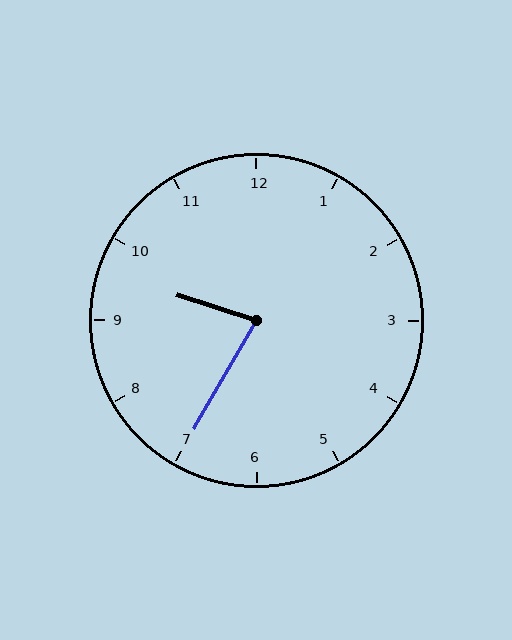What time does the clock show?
9:35.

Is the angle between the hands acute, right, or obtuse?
It is acute.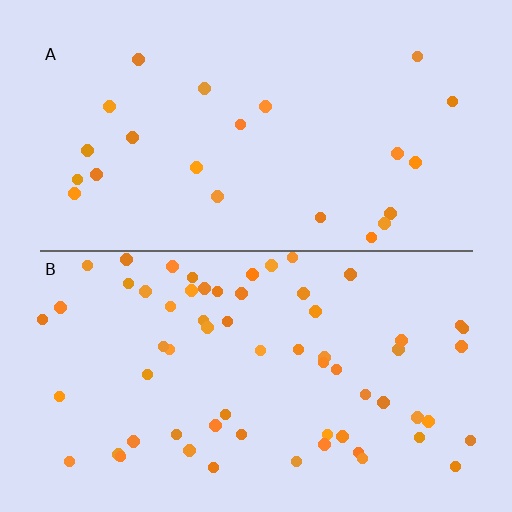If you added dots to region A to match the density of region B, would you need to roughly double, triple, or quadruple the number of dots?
Approximately triple.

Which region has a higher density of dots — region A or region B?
B (the bottom).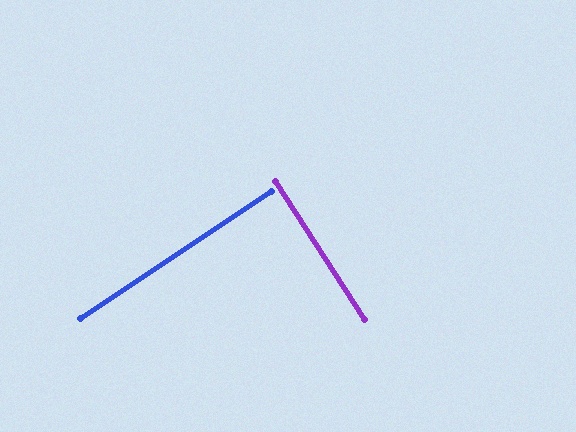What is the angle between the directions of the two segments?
Approximately 89 degrees.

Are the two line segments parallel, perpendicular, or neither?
Perpendicular — they meet at approximately 89°.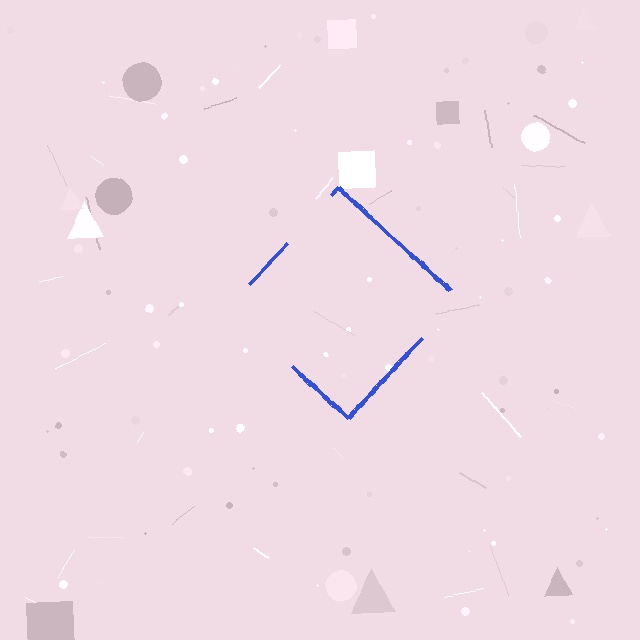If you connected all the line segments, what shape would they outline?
They would outline a diamond.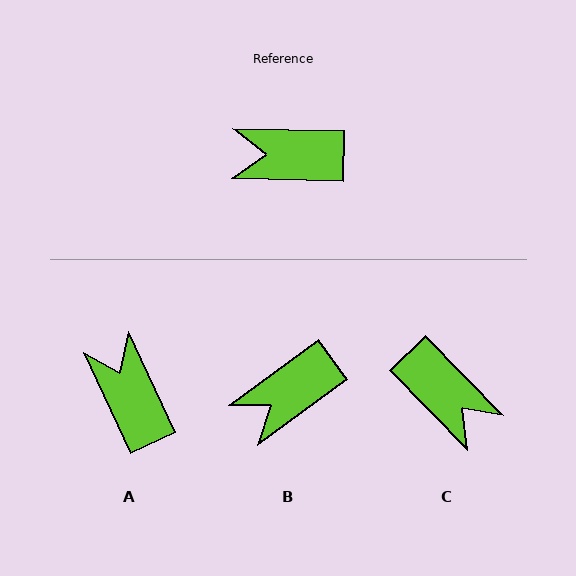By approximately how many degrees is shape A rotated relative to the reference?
Approximately 64 degrees clockwise.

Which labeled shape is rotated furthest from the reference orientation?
C, about 136 degrees away.